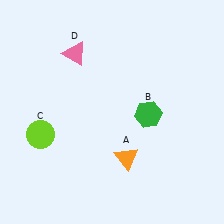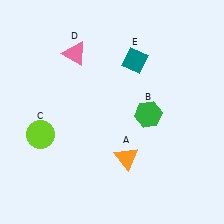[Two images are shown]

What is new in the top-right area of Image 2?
A teal diamond (E) was added in the top-right area of Image 2.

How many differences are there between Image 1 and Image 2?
There is 1 difference between the two images.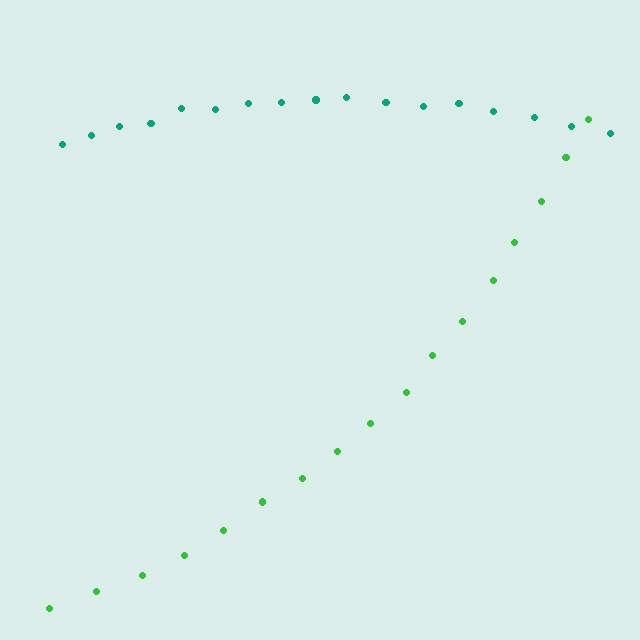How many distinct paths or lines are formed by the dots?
There are 2 distinct paths.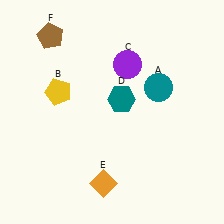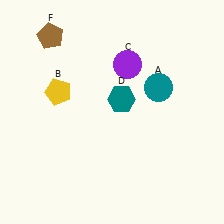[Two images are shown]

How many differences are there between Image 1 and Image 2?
There is 1 difference between the two images.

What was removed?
The orange diamond (E) was removed in Image 2.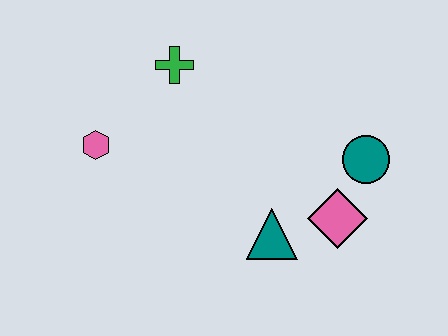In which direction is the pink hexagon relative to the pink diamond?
The pink hexagon is to the left of the pink diamond.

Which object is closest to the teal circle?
The pink diamond is closest to the teal circle.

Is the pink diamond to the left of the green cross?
No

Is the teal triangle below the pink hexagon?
Yes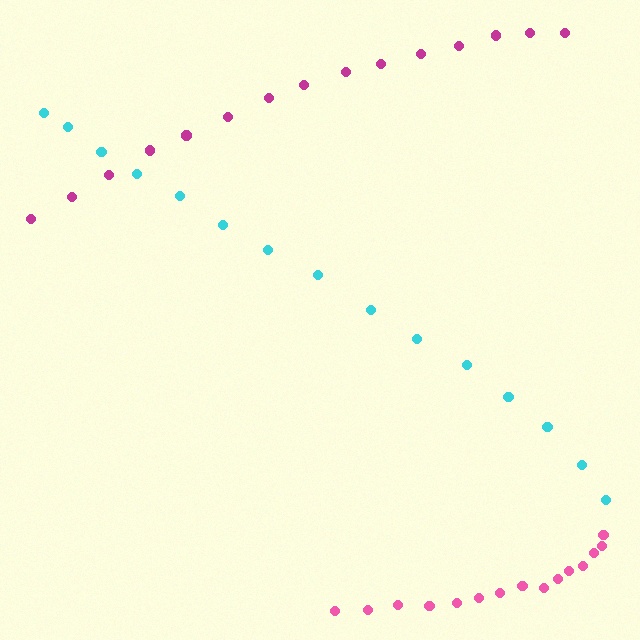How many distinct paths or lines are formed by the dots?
There are 3 distinct paths.